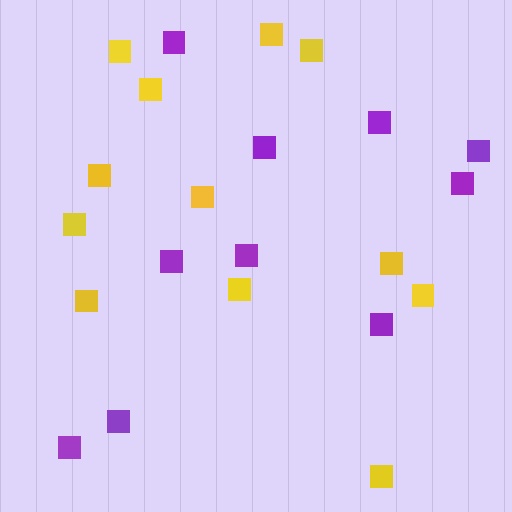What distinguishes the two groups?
There are 2 groups: one group of yellow squares (12) and one group of purple squares (10).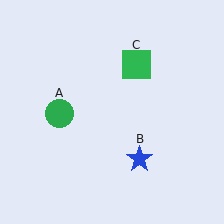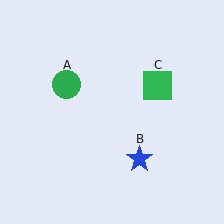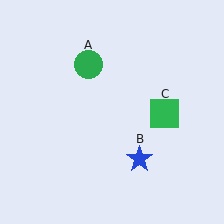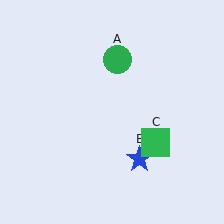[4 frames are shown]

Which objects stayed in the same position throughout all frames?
Blue star (object B) remained stationary.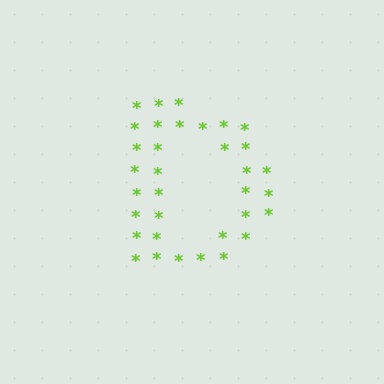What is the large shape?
The large shape is the letter D.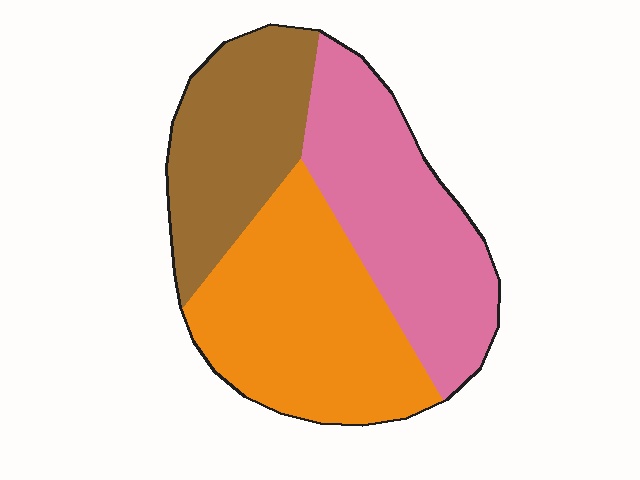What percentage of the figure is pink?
Pink takes up about one third (1/3) of the figure.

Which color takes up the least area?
Brown, at roughly 25%.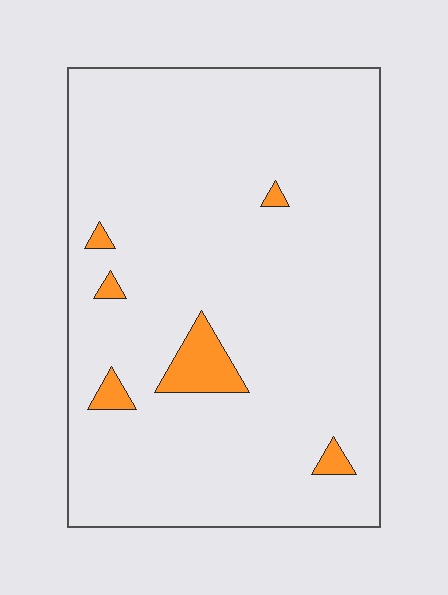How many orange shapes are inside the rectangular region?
6.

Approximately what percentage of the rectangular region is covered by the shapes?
Approximately 5%.